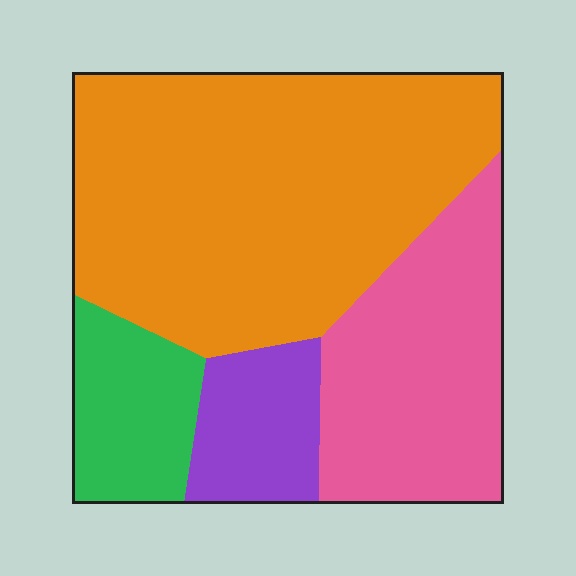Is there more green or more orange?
Orange.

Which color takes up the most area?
Orange, at roughly 50%.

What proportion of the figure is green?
Green takes up less than a sixth of the figure.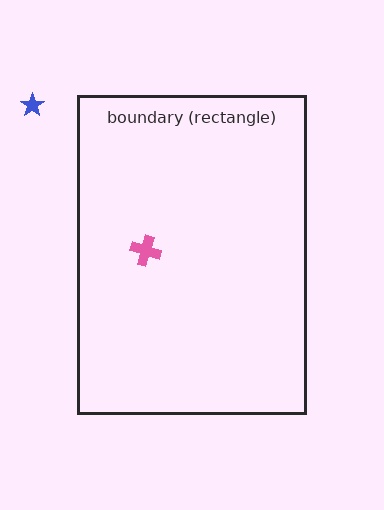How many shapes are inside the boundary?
1 inside, 1 outside.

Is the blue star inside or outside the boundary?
Outside.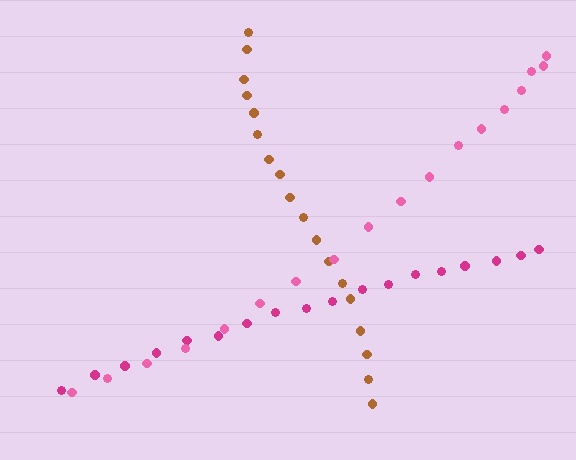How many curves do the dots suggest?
There are 3 distinct paths.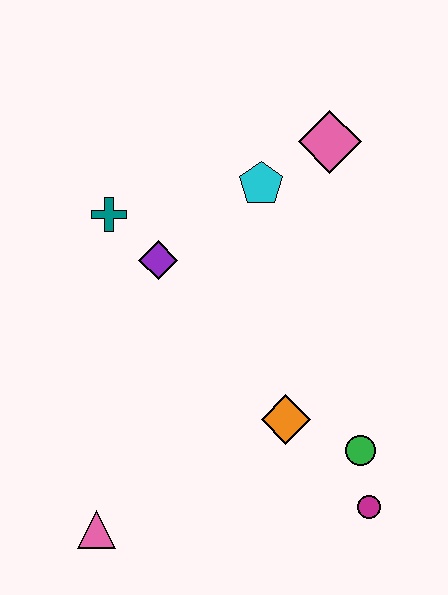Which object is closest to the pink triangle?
The orange diamond is closest to the pink triangle.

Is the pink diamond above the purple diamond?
Yes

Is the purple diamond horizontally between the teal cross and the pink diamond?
Yes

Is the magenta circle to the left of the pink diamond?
No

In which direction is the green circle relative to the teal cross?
The green circle is to the right of the teal cross.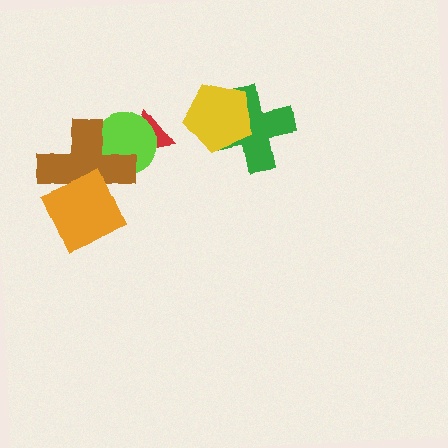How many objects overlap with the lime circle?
2 objects overlap with the lime circle.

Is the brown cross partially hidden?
Yes, it is partially covered by another shape.